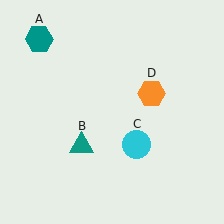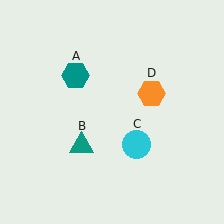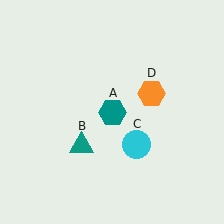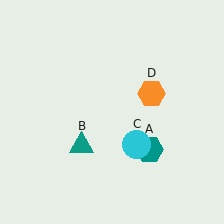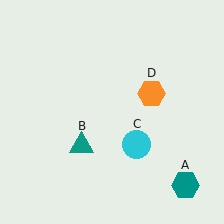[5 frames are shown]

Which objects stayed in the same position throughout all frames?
Teal triangle (object B) and cyan circle (object C) and orange hexagon (object D) remained stationary.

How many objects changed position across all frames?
1 object changed position: teal hexagon (object A).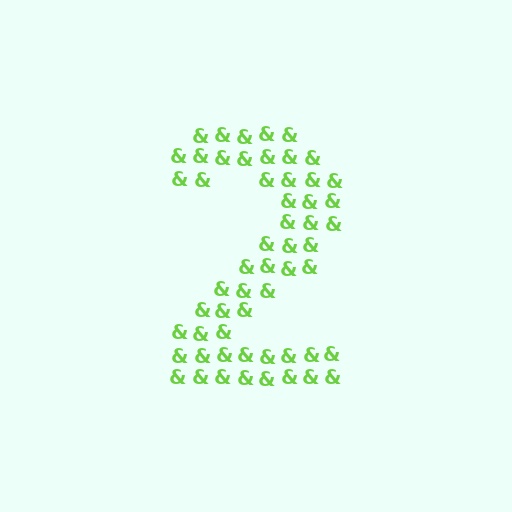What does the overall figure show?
The overall figure shows the digit 2.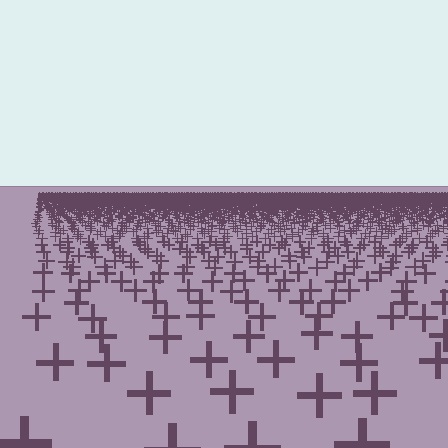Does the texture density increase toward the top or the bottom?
Density increases toward the top.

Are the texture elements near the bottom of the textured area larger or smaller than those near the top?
Larger. Near the bottom, elements are closer to the viewer and appear at a bigger on-screen size.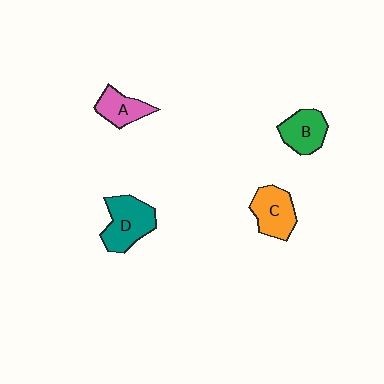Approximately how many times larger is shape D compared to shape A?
Approximately 1.6 times.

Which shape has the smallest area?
Shape A (pink).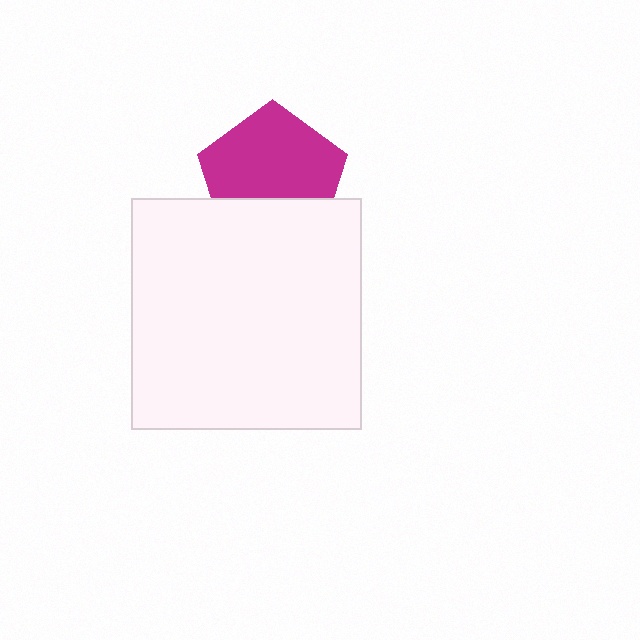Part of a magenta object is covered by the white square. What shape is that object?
It is a pentagon.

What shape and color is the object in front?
The object in front is a white square.